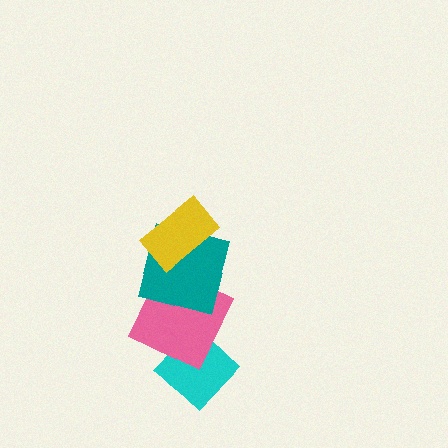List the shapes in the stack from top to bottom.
From top to bottom: the yellow rectangle, the teal square, the pink square, the cyan diamond.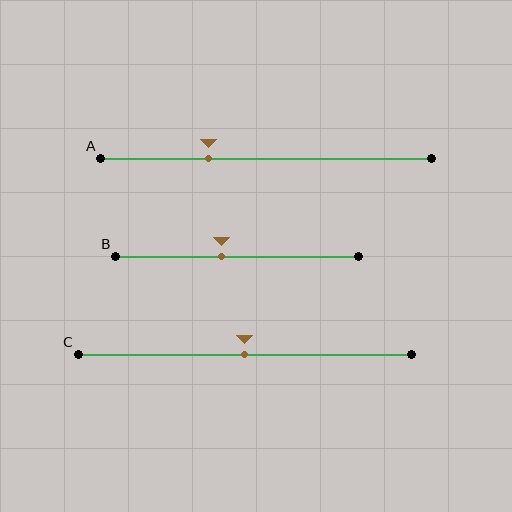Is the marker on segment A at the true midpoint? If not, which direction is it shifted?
No, the marker on segment A is shifted to the left by about 17% of the segment length.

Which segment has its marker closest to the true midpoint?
Segment C has its marker closest to the true midpoint.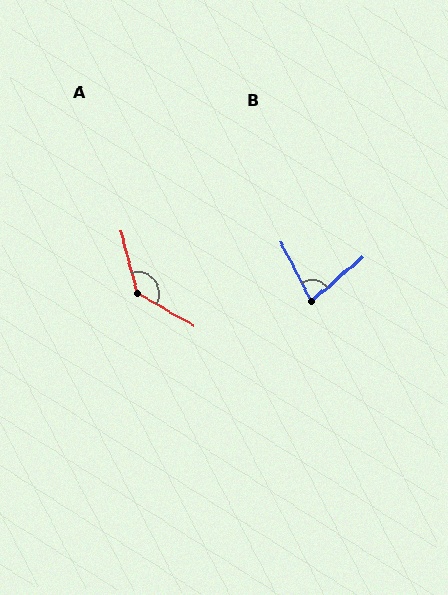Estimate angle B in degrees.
Approximately 76 degrees.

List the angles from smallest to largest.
B (76°), A (134°).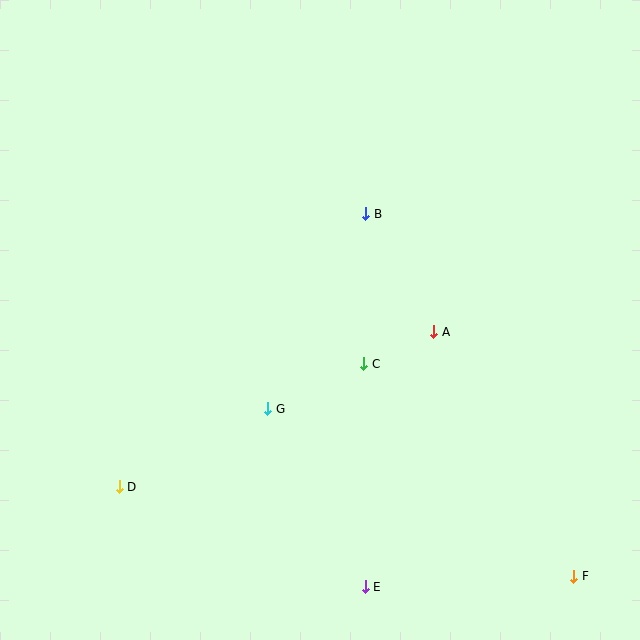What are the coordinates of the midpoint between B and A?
The midpoint between B and A is at (400, 273).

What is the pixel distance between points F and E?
The distance between F and E is 209 pixels.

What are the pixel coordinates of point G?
Point G is at (268, 409).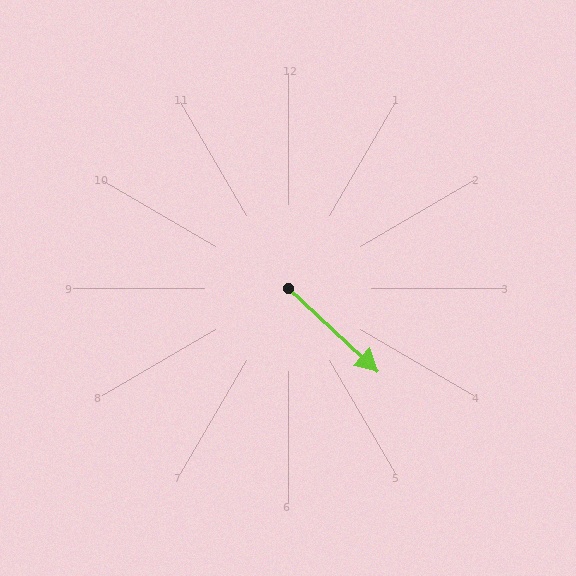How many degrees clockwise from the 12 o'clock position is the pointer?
Approximately 133 degrees.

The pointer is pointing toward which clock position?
Roughly 4 o'clock.